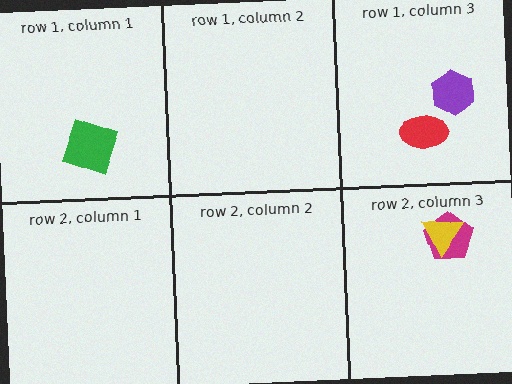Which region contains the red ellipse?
The row 1, column 3 region.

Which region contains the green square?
The row 1, column 1 region.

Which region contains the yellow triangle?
The row 2, column 3 region.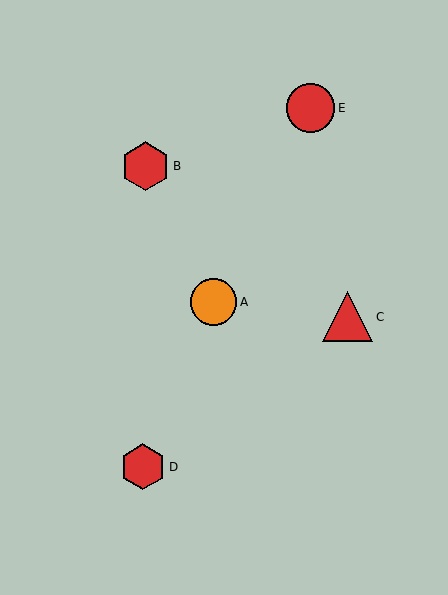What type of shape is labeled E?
Shape E is a red circle.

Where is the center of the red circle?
The center of the red circle is at (310, 108).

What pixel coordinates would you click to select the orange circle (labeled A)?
Click at (214, 302) to select the orange circle A.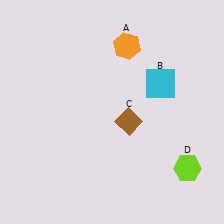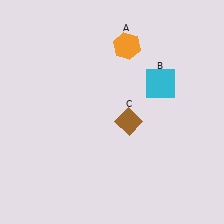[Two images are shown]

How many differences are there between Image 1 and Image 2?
There is 1 difference between the two images.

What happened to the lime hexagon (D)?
The lime hexagon (D) was removed in Image 2. It was in the bottom-right area of Image 1.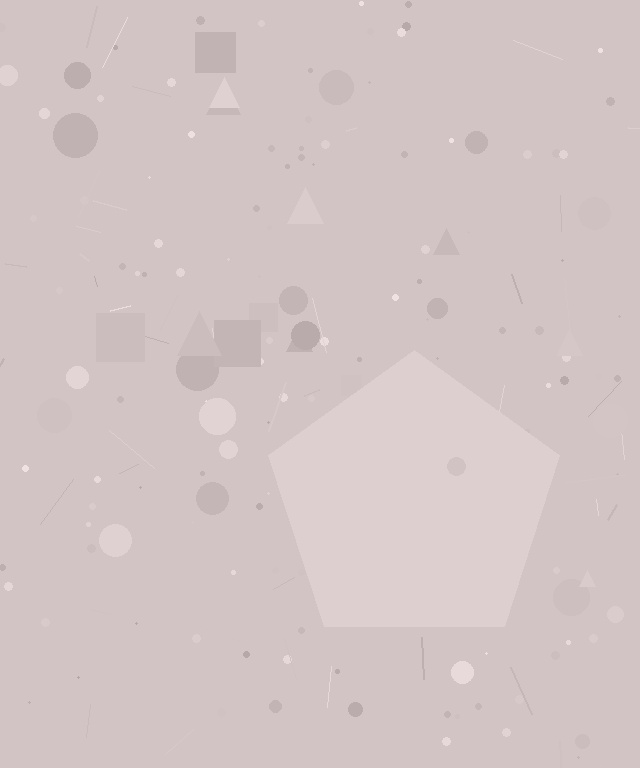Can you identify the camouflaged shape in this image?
The camouflaged shape is a pentagon.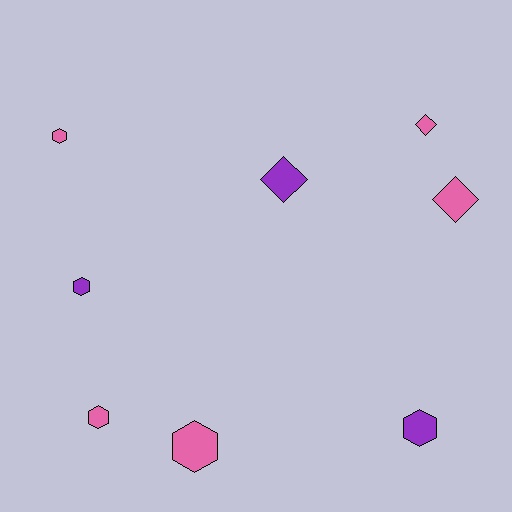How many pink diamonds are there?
There are 2 pink diamonds.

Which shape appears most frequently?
Hexagon, with 5 objects.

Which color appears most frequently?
Pink, with 5 objects.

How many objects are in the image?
There are 8 objects.